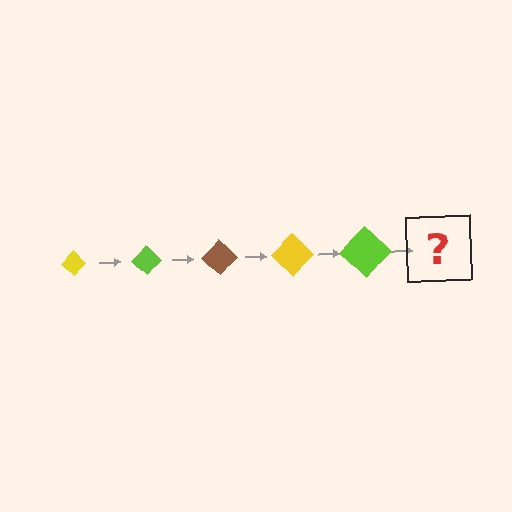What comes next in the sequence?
The next element should be a brown diamond, larger than the previous one.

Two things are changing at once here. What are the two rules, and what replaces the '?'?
The two rules are that the diamond grows larger each step and the color cycles through yellow, lime, and brown. The '?' should be a brown diamond, larger than the previous one.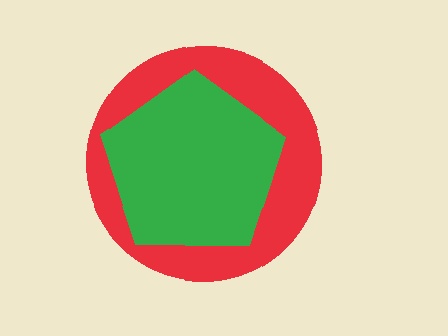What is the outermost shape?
The red circle.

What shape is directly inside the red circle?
The green pentagon.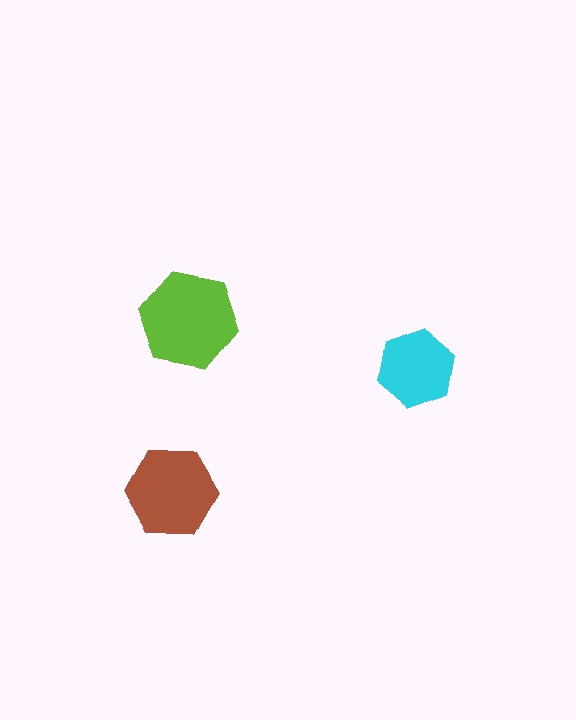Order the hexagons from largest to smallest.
the lime one, the brown one, the cyan one.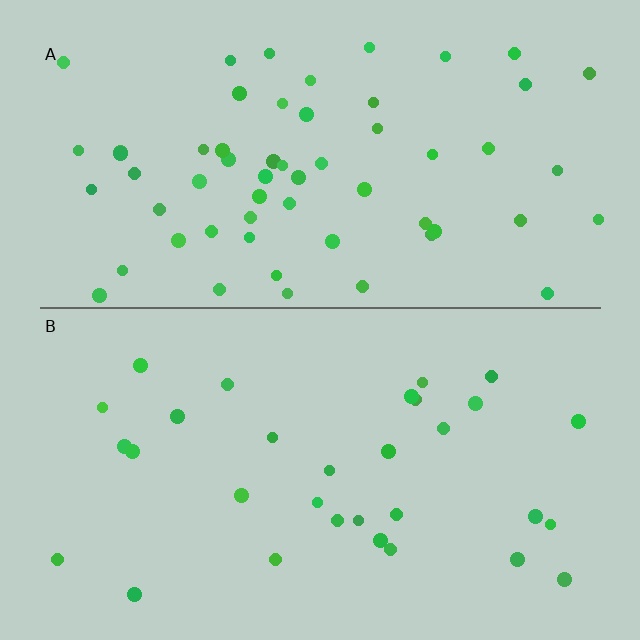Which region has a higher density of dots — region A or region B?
A (the top).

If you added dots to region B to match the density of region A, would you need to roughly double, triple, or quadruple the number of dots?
Approximately double.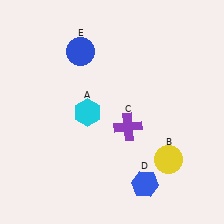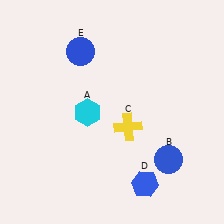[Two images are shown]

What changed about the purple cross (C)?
In Image 1, C is purple. In Image 2, it changed to yellow.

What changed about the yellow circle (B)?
In Image 1, B is yellow. In Image 2, it changed to blue.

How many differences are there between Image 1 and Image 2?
There are 2 differences between the two images.